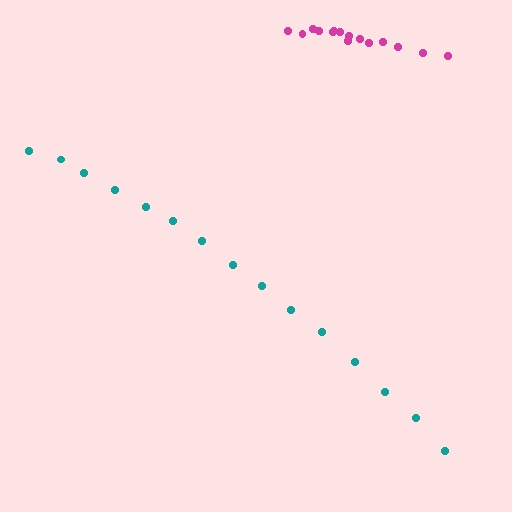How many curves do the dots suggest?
There are 2 distinct paths.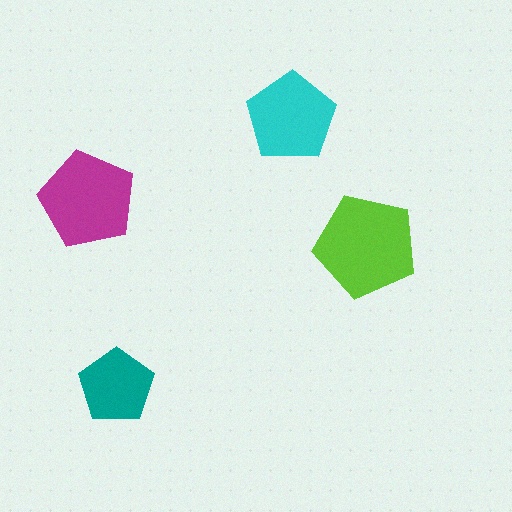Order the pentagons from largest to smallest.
the lime one, the magenta one, the cyan one, the teal one.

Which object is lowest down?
The teal pentagon is bottommost.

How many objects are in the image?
There are 4 objects in the image.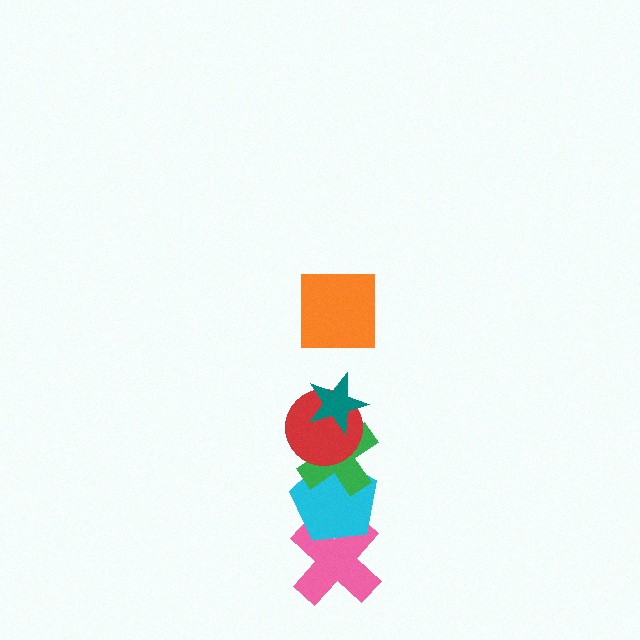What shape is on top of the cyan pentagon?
The green cross is on top of the cyan pentagon.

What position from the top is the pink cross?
The pink cross is 6th from the top.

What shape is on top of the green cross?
The red circle is on top of the green cross.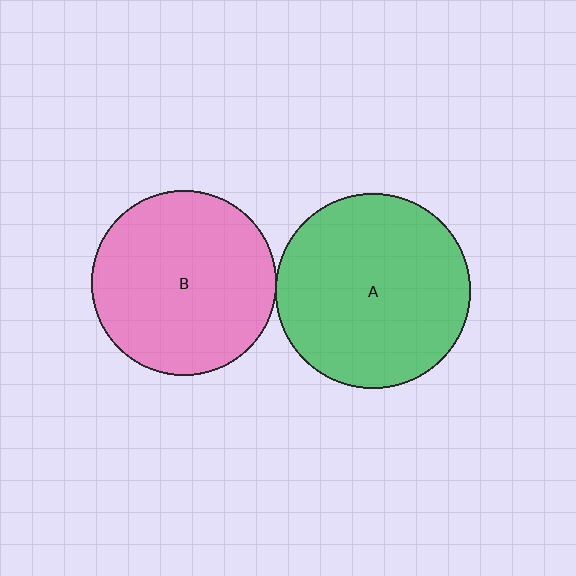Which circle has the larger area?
Circle A (green).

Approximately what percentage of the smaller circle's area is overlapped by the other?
Approximately 5%.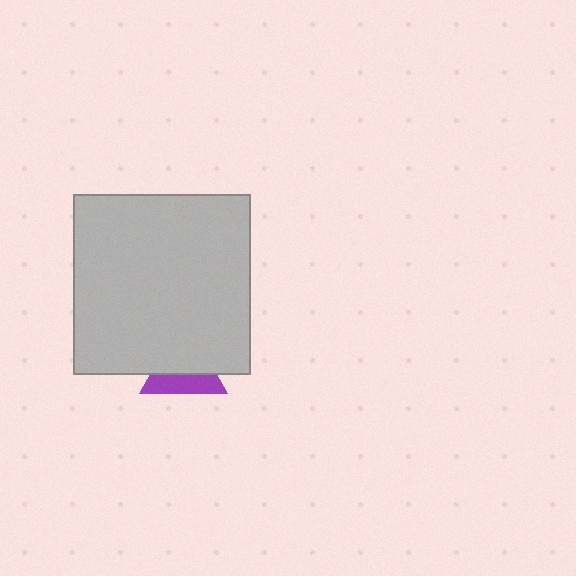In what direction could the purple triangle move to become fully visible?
The purple triangle could move down. That would shift it out from behind the light gray rectangle entirely.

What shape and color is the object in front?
The object in front is a light gray rectangle.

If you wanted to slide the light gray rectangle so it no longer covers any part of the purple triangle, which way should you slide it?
Slide it up — that is the most direct way to separate the two shapes.